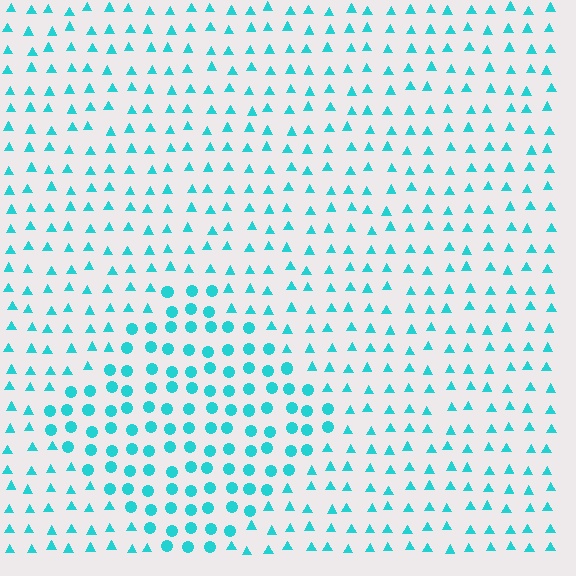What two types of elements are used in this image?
The image uses circles inside the diamond region and triangles outside it.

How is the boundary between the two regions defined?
The boundary is defined by a change in element shape: circles inside vs. triangles outside. All elements share the same color and spacing.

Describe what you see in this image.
The image is filled with small cyan elements arranged in a uniform grid. A diamond-shaped region contains circles, while the surrounding area contains triangles. The boundary is defined purely by the change in element shape.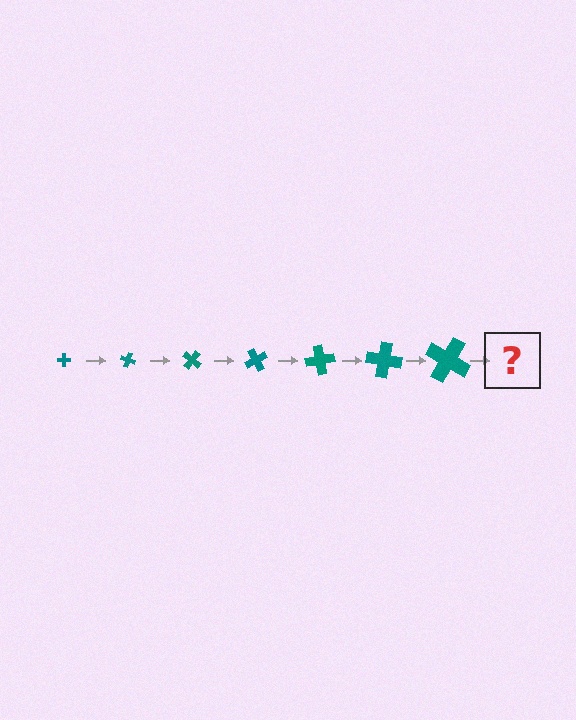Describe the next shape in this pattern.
It should be a cross, larger than the previous one and rotated 140 degrees from the start.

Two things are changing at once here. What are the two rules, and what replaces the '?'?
The two rules are that the cross grows larger each step and it rotates 20 degrees each step. The '?' should be a cross, larger than the previous one and rotated 140 degrees from the start.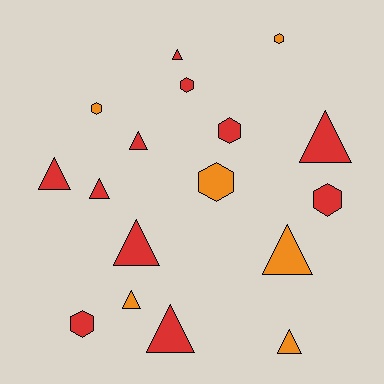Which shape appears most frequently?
Triangle, with 10 objects.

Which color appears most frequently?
Red, with 11 objects.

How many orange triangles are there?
There are 3 orange triangles.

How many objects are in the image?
There are 17 objects.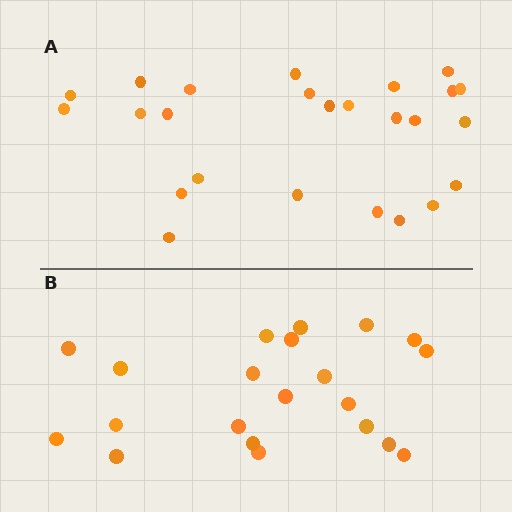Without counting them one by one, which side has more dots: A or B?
Region A (the top region) has more dots.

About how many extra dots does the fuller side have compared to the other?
Region A has about 4 more dots than region B.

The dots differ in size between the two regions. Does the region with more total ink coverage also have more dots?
No. Region B has more total ink coverage because its dots are larger, but region A actually contains more individual dots. Total area can be misleading — the number of items is what matters here.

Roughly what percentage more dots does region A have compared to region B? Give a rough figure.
About 20% more.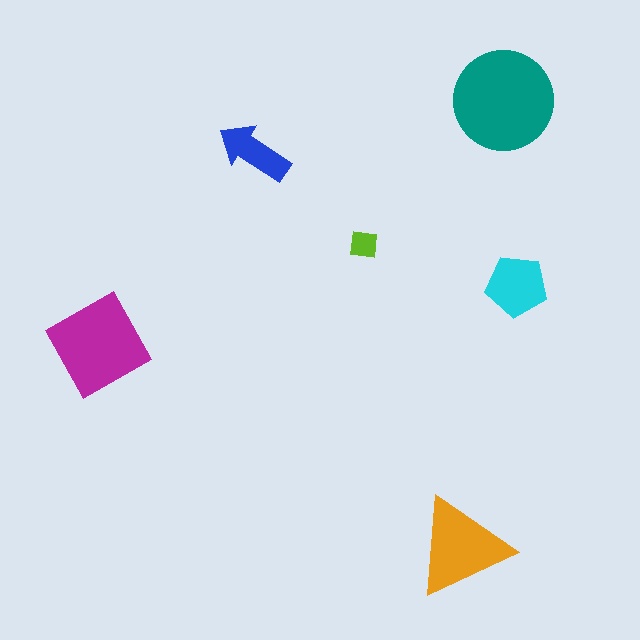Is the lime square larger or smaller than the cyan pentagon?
Smaller.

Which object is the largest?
The teal circle.